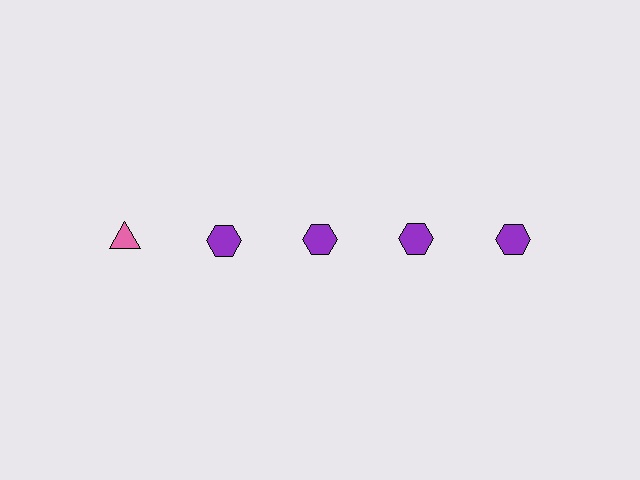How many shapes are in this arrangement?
There are 5 shapes arranged in a grid pattern.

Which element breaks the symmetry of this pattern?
The pink triangle in the top row, leftmost column breaks the symmetry. All other shapes are purple hexagons.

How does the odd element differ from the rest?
It differs in both color (pink instead of purple) and shape (triangle instead of hexagon).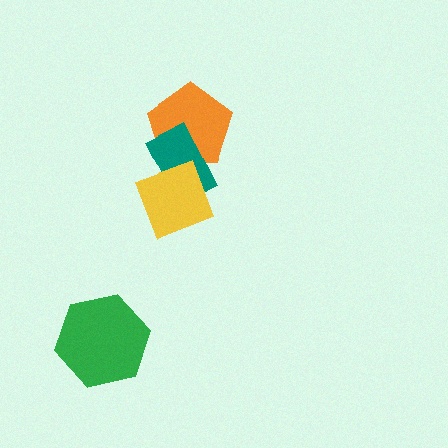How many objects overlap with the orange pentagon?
2 objects overlap with the orange pentagon.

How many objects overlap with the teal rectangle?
2 objects overlap with the teal rectangle.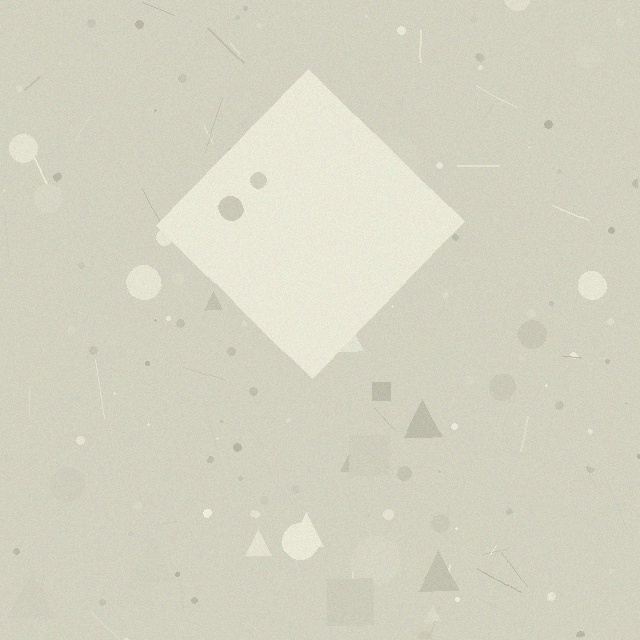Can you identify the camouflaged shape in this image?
The camouflaged shape is a diamond.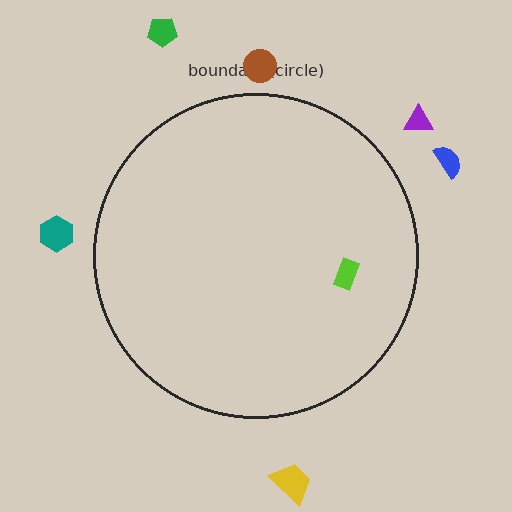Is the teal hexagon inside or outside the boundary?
Outside.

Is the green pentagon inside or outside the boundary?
Outside.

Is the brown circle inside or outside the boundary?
Outside.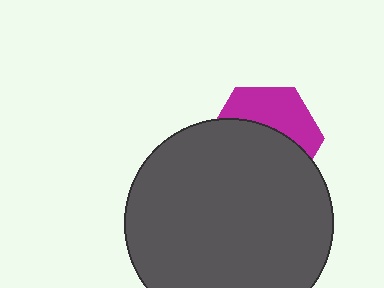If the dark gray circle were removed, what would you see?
You would see the complete magenta hexagon.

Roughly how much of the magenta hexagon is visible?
A small part of it is visible (roughly 40%).